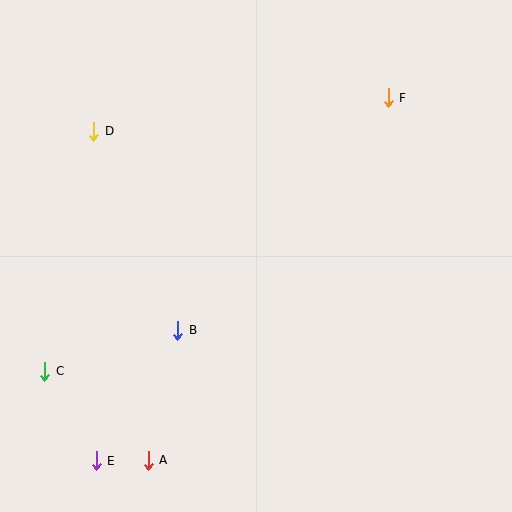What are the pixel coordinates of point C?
Point C is at (45, 371).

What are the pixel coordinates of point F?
Point F is at (388, 98).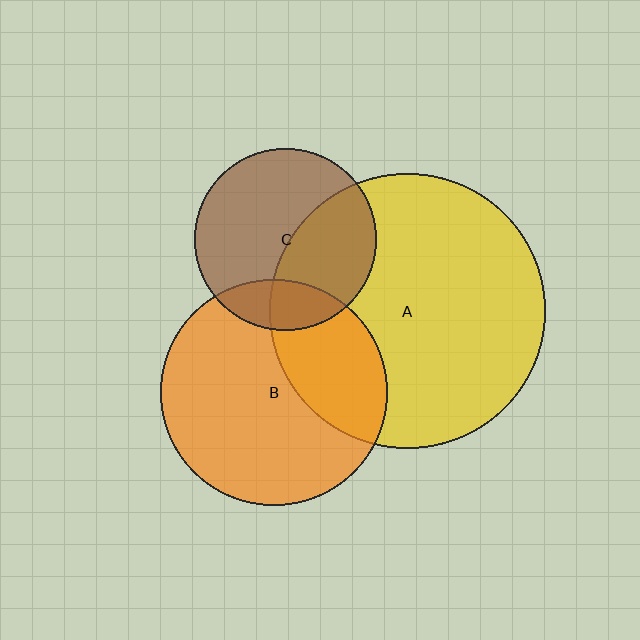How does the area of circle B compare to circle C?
Approximately 1.6 times.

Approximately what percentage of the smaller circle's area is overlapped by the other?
Approximately 20%.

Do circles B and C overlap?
Yes.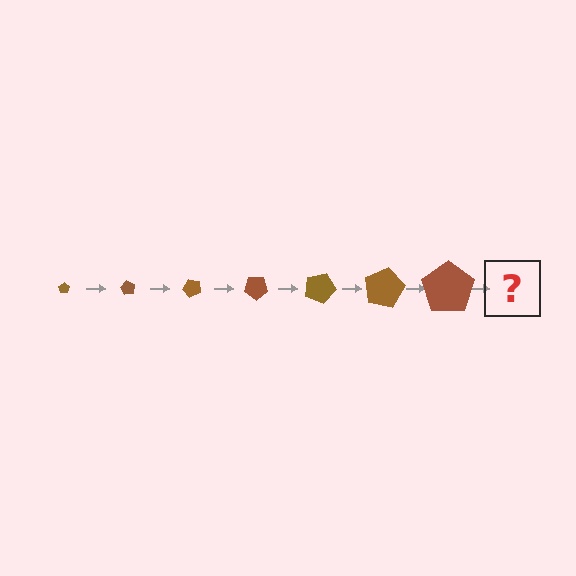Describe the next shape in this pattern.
It should be a pentagon, larger than the previous one and rotated 420 degrees from the start.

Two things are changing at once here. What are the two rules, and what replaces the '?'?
The two rules are that the pentagon grows larger each step and it rotates 60 degrees each step. The '?' should be a pentagon, larger than the previous one and rotated 420 degrees from the start.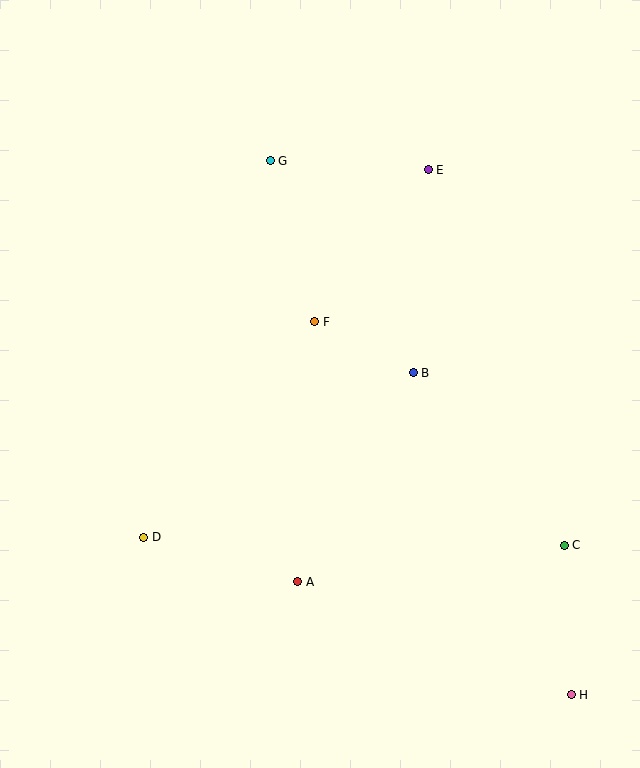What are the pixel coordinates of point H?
Point H is at (571, 695).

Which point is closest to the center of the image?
Point F at (315, 322) is closest to the center.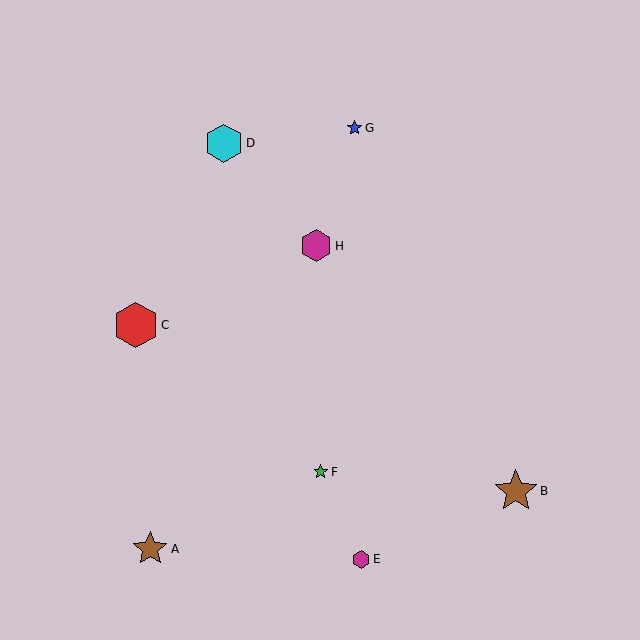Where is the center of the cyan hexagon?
The center of the cyan hexagon is at (224, 143).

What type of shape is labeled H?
Shape H is a magenta hexagon.